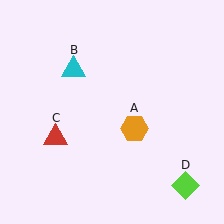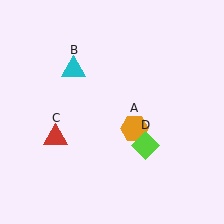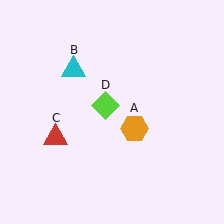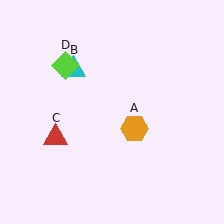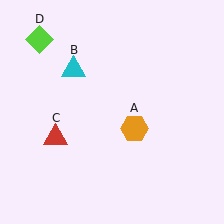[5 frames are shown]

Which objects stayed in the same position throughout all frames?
Orange hexagon (object A) and cyan triangle (object B) and red triangle (object C) remained stationary.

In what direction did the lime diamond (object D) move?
The lime diamond (object D) moved up and to the left.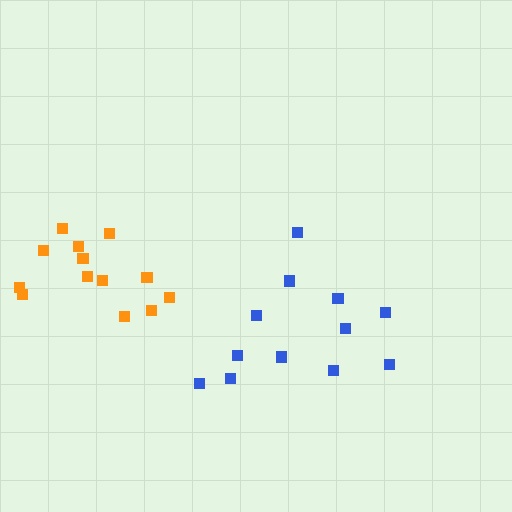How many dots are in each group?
Group 1: 12 dots, Group 2: 13 dots (25 total).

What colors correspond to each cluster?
The clusters are colored: blue, orange.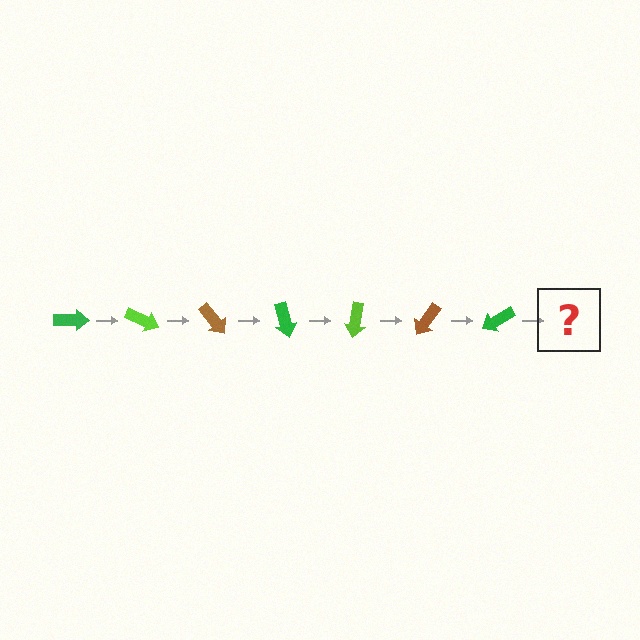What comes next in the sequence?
The next element should be a lime arrow, rotated 175 degrees from the start.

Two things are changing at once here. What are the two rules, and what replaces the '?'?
The two rules are that it rotates 25 degrees each step and the color cycles through green, lime, and brown. The '?' should be a lime arrow, rotated 175 degrees from the start.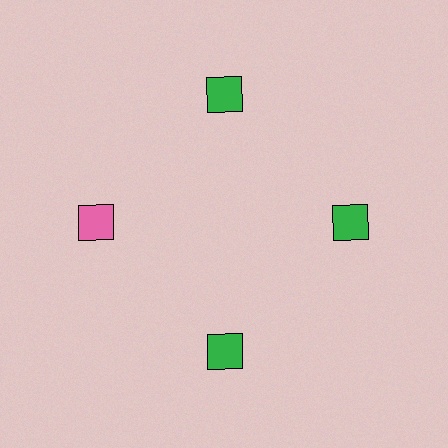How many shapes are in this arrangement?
There are 4 shapes arranged in a ring pattern.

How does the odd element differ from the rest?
It has a different color: pink instead of green.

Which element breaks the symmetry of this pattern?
The pink diamond at roughly the 9 o'clock position breaks the symmetry. All other shapes are green diamonds.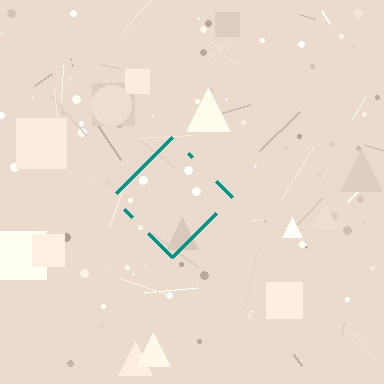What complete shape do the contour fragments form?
The contour fragments form a diamond.